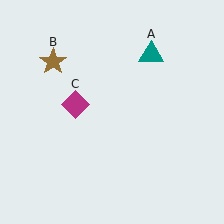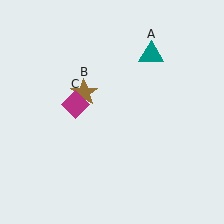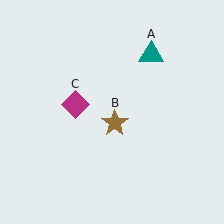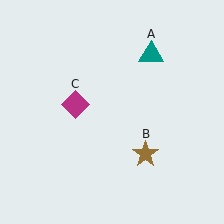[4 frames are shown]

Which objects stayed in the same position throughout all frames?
Teal triangle (object A) and magenta diamond (object C) remained stationary.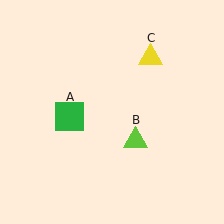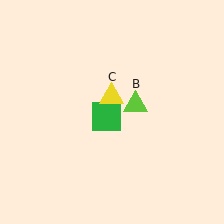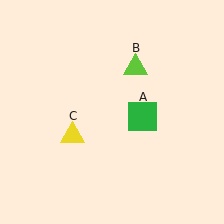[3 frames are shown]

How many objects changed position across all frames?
3 objects changed position: green square (object A), lime triangle (object B), yellow triangle (object C).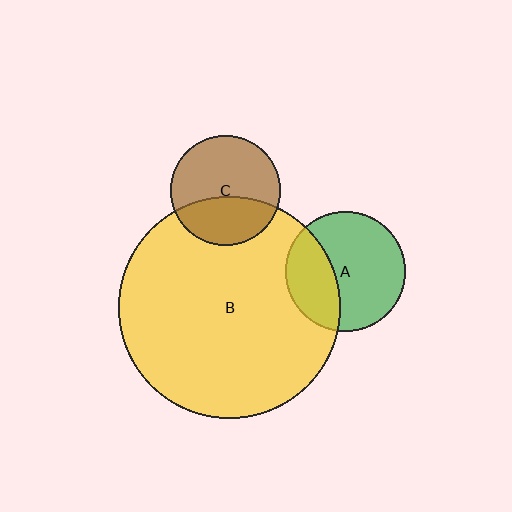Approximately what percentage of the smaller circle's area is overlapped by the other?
Approximately 40%.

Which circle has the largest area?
Circle B (yellow).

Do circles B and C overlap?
Yes.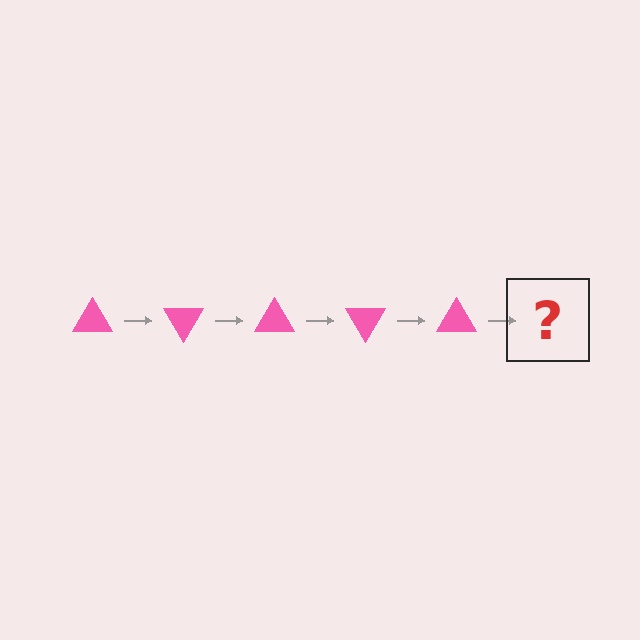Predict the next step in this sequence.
The next step is a pink triangle rotated 300 degrees.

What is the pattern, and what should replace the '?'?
The pattern is that the triangle rotates 60 degrees each step. The '?' should be a pink triangle rotated 300 degrees.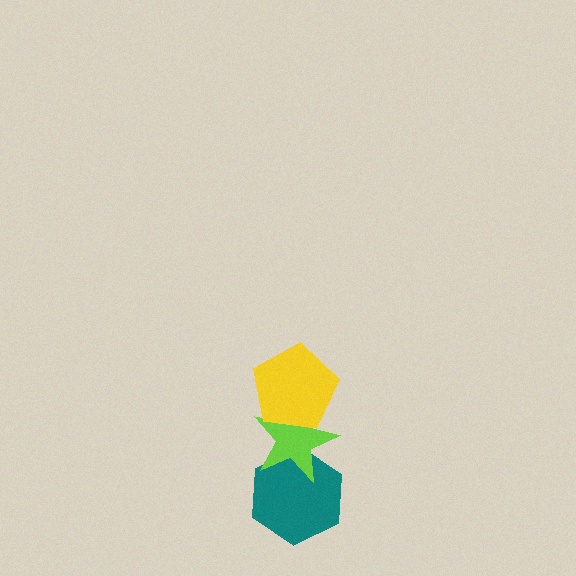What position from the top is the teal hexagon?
The teal hexagon is 3rd from the top.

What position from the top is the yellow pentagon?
The yellow pentagon is 1st from the top.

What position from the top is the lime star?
The lime star is 2nd from the top.